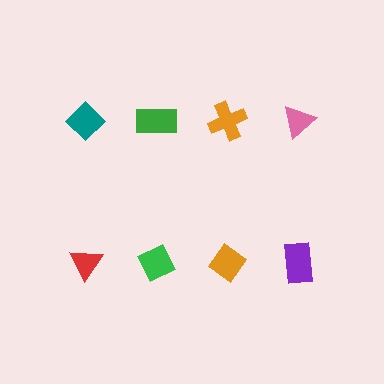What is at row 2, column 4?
A purple rectangle.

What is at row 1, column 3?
An orange cross.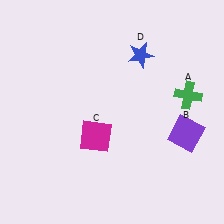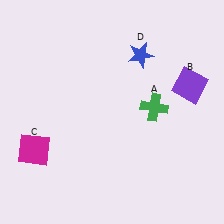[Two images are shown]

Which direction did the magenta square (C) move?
The magenta square (C) moved left.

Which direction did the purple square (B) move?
The purple square (B) moved up.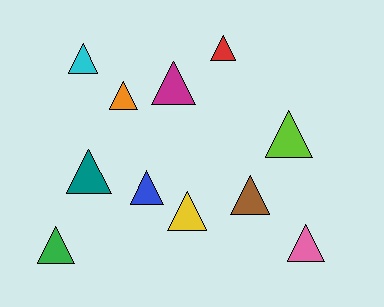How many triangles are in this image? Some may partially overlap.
There are 11 triangles.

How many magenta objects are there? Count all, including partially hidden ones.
There is 1 magenta object.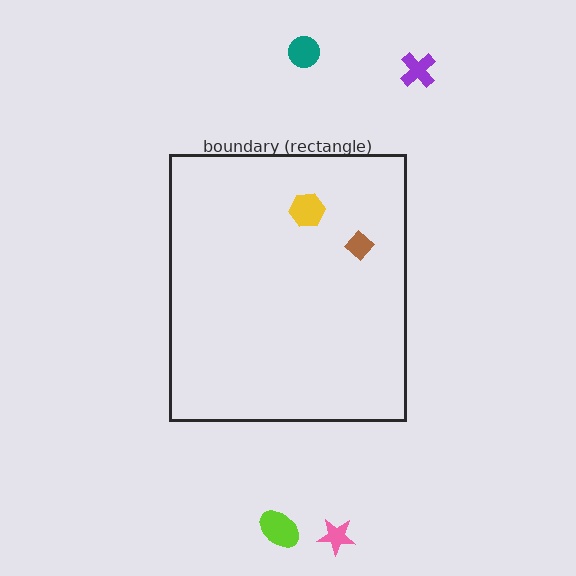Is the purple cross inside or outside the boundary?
Outside.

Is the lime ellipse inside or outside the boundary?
Outside.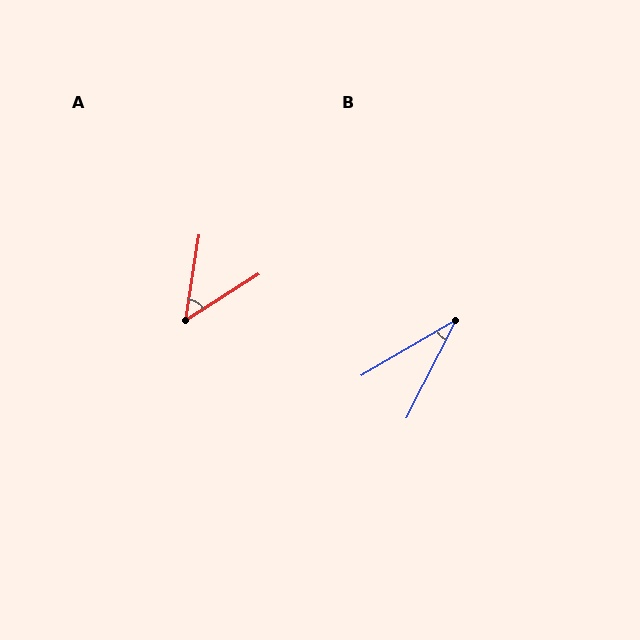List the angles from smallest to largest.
B (33°), A (49°).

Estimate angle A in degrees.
Approximately 49 degrees.